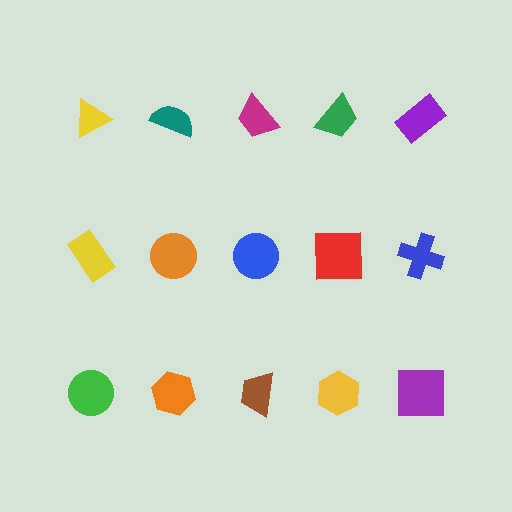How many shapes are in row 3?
5 shapes.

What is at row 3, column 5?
A purple square.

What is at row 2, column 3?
A blue circle.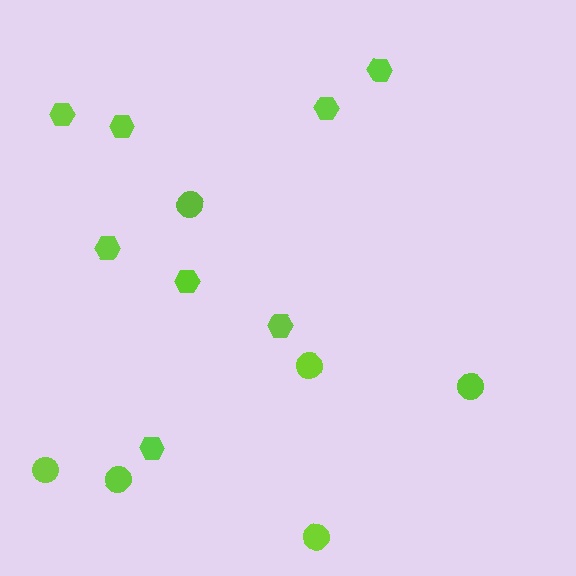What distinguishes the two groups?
There are 2 groups: one group of hexagons (8) and one group of circles (6).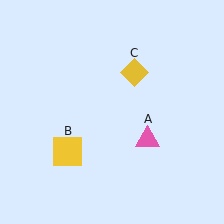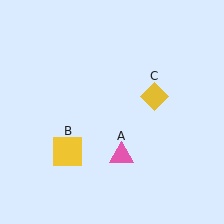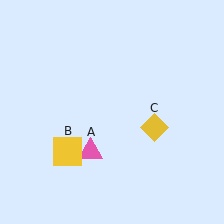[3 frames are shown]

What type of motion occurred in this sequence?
The pink triangle (object A), yellow diamond (object C) rotated clockwise around the center of the scene.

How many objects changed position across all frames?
2 objects changed position: pink triangle (object A), yellow diamond (object C).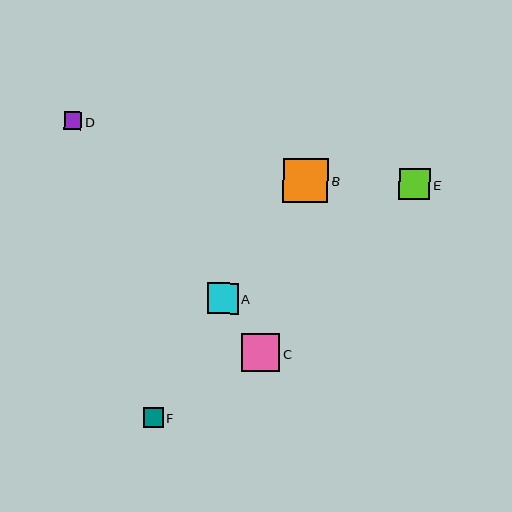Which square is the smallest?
Square D is the smallest with a size of approximately 17 pixels.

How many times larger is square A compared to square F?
Square A is approximately 1.6 times the size of square F.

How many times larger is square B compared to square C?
Square B is approximately 1.2 times the size of square C.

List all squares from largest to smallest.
From largest to smallest: B, C, A, E, F, D.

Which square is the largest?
Square B is the largest with a size of approximately 45 pixels.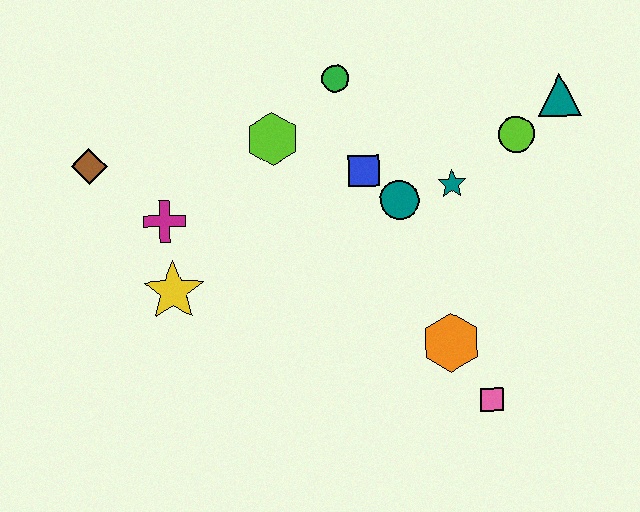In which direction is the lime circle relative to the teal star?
The lime circle is to the right of the teal star.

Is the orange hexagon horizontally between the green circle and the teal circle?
No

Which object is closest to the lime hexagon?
The green circle is closest to the lime hexagon.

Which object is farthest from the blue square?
The brown diamond is farthest from the blue square.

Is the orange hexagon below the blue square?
Yes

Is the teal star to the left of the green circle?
No